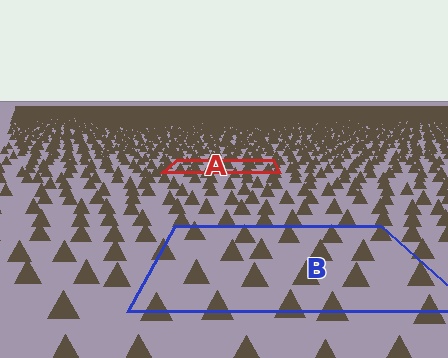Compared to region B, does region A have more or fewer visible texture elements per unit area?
Region A has more texture elements per unit area — they are packed more densely because it is farther away.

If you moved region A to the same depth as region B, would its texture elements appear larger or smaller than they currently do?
They would appear larger. At a closer depth, the same texture elements are projected at a bigger on-screen size.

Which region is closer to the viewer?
Region B is closer. The texture elements there are larger and more spread out.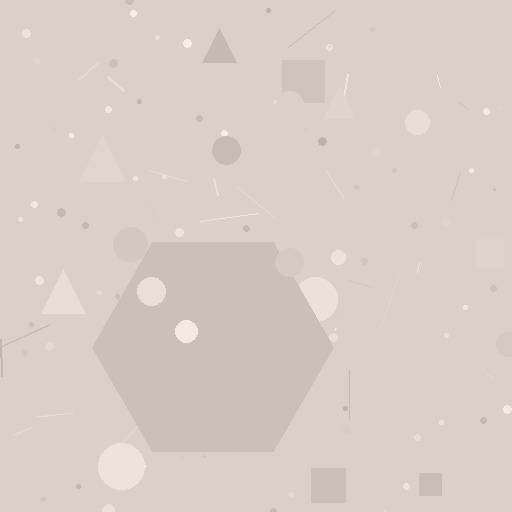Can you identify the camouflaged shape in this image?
The camouflaged shape is a hexagon.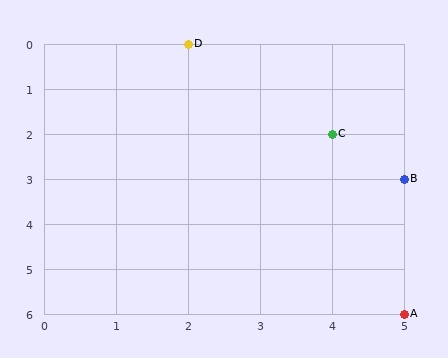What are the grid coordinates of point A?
Point A is at grid coordinates (5, 6).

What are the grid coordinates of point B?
Point B is at grid coordinates (5, 3).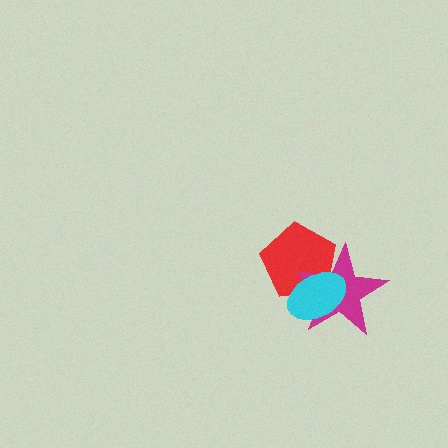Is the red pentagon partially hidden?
Yes, it is partially covered by another shape.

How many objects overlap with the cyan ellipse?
2 objects overlap with the cyan ellipse.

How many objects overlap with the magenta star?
2 objects overlap with the magenta star.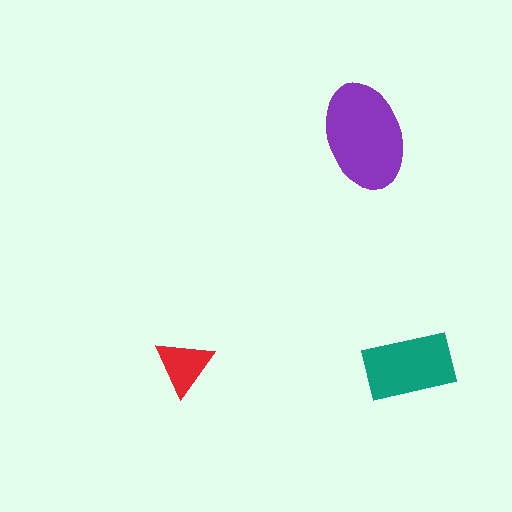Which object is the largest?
The purple ellipse.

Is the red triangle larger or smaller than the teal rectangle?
Smaller.